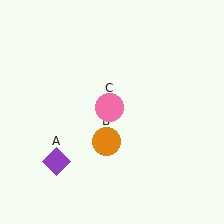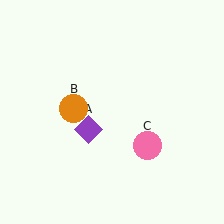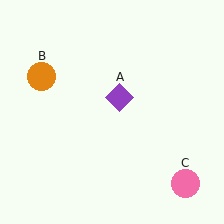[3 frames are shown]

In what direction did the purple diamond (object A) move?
The purple diamond (object A) moved up and to the right.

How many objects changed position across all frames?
3 objects changed position: purple diamond (object A), orange circle (object B), pink circle (object C).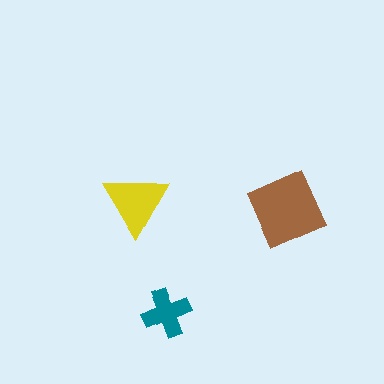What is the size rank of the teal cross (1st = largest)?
3rd.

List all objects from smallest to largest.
The teal cross, the yellow triangle, the brown square.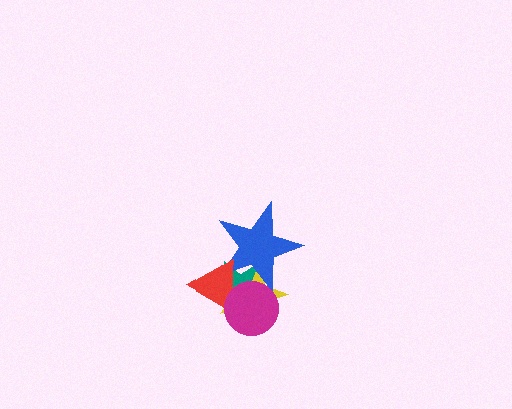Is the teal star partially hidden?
Yes, it is partially covered by another shape.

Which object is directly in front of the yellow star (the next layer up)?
The teal star is directly in front of the yellow star.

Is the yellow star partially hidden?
Yes, it is partially covered by another shape.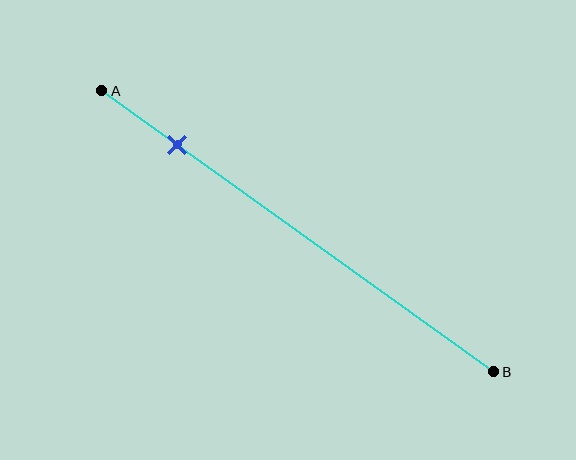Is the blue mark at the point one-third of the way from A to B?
No, the mark is at about 20% from A, not at the 33% one-third point.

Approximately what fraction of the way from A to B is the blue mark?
The blue mark is approximately 20% of the way from A to B.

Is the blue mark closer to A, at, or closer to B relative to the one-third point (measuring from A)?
The blue mark is closer to point A than the one-third point of segment AB.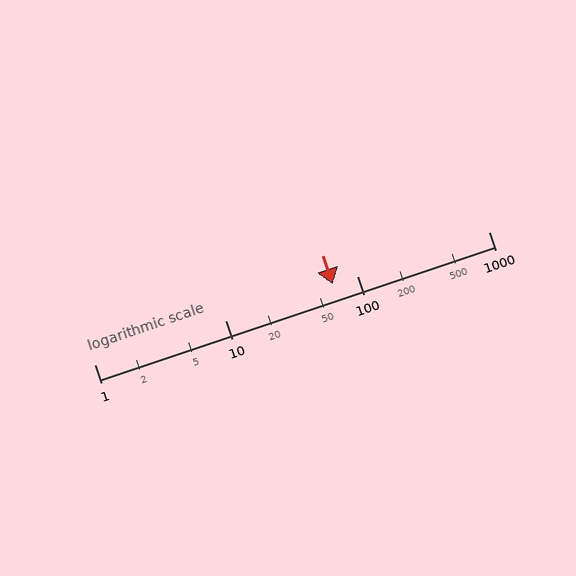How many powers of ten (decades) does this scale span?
The scale spans 3 decades, from 1 to 1000.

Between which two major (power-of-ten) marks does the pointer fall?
The pointer is between 10 and 100.